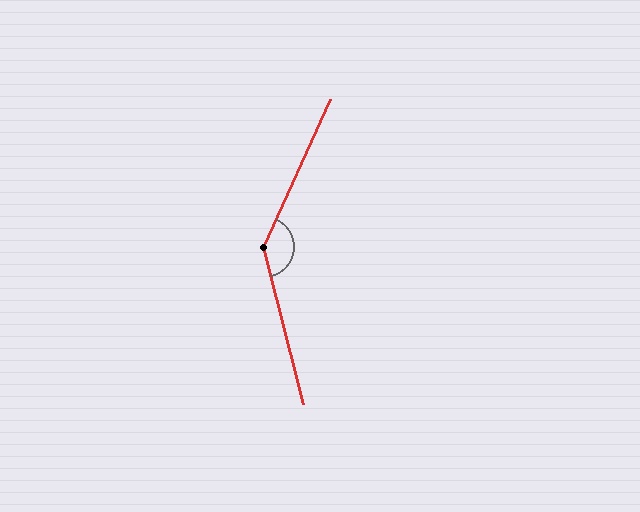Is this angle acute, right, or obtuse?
It is obtuse.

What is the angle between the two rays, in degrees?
Approximately 142 degrees.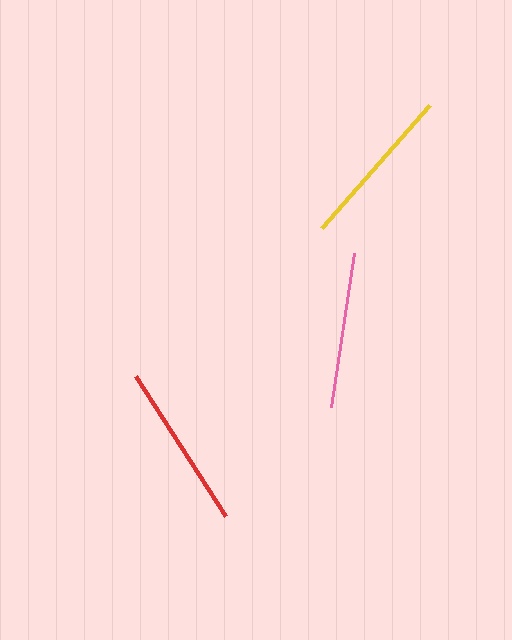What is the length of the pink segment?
The pink segment is approximately 156 pixels long.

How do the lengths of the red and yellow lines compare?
The red and yellow lines are approximately the same length.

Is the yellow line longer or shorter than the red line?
The red line is longer than the yellow line.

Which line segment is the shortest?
The pink line is the shortest at approximately 156 pixels.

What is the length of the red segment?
The red segment is approximately 167 pixels long.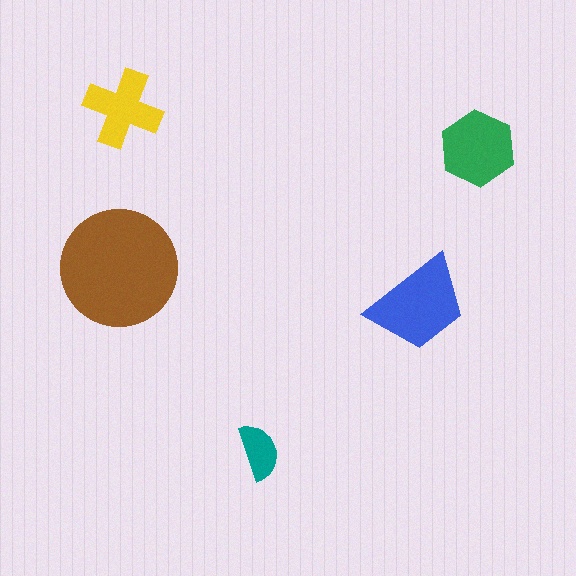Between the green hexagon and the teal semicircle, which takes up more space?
The green hexagon.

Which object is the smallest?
The teal semicircle.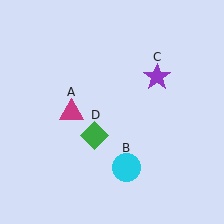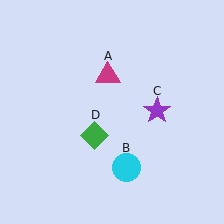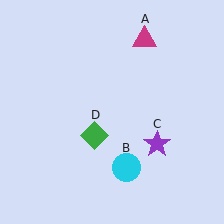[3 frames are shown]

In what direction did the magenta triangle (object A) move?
The magenta triangle (object A) moved up and to the right.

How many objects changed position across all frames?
2 objects changed position: magenta triangle (object A), purple star (object C).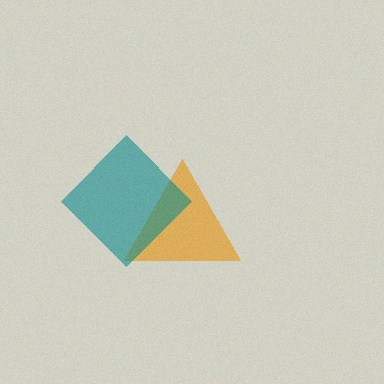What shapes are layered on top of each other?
The layered shapes are: an orange triangle, a teal diamond.